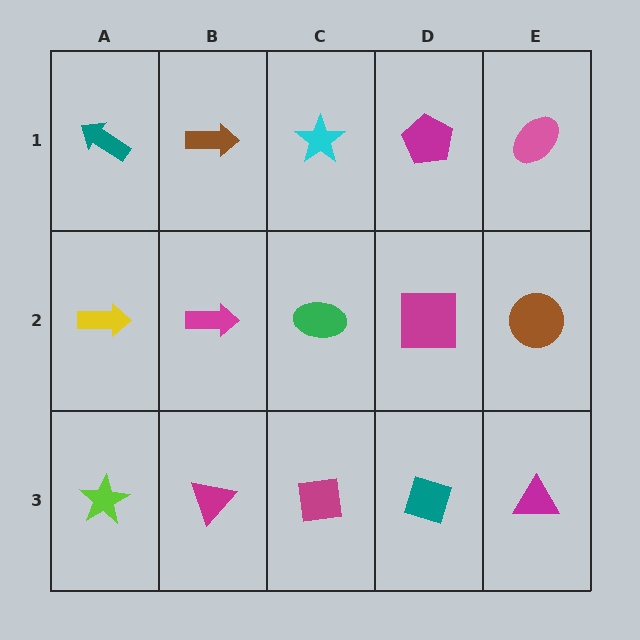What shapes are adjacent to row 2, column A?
A teal arrow (row 1, column A), a lime star (row 3, column A), a magenta arrow (row 2, column B).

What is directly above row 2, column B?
A brown arrow.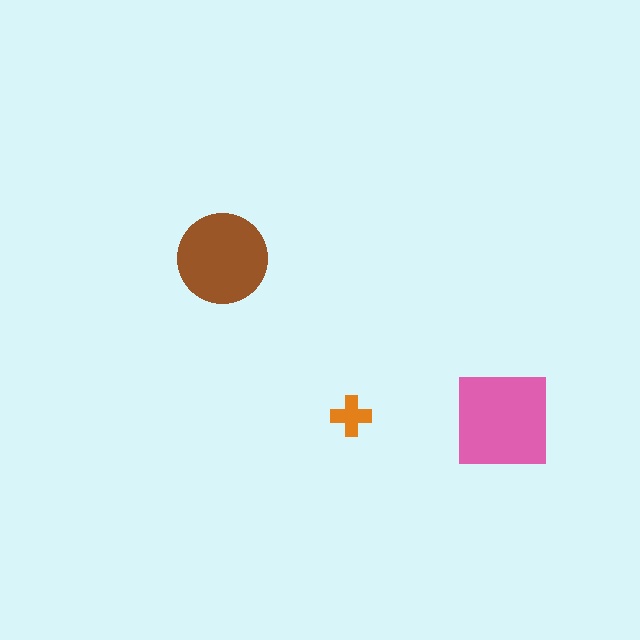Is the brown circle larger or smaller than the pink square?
Smaller.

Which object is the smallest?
The orange cross.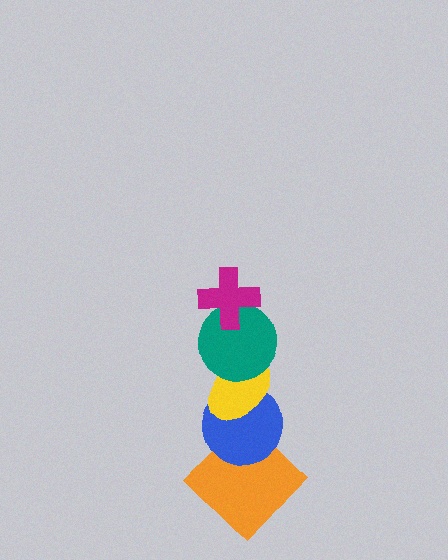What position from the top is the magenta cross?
The magenta cross is 1st from the top.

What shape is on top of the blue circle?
The yellow ellipse is on top of the blue circle.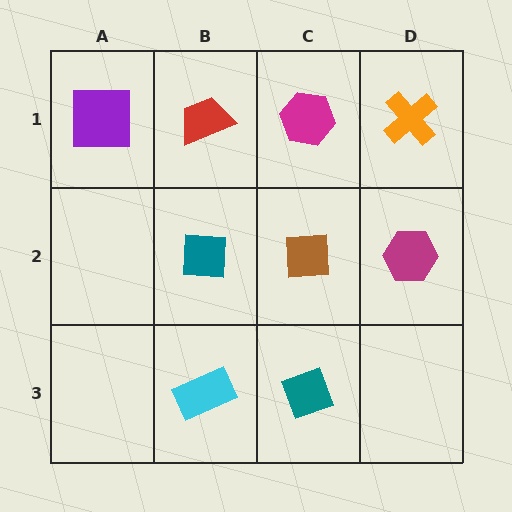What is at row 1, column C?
A magenta hexagon.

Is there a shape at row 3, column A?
No, that cell is empty.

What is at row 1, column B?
A red trapezoid.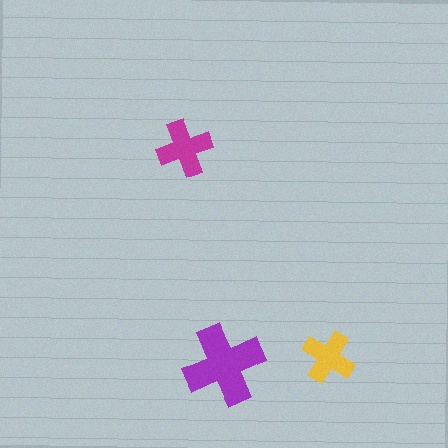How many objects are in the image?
There are 3 objects in the image.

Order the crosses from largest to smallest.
the purple one, the magenta one, the yellow one.